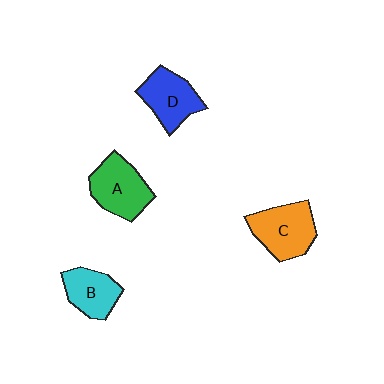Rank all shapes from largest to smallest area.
From largest to smallest: C (orange), A (green), D (blue), B (cyan).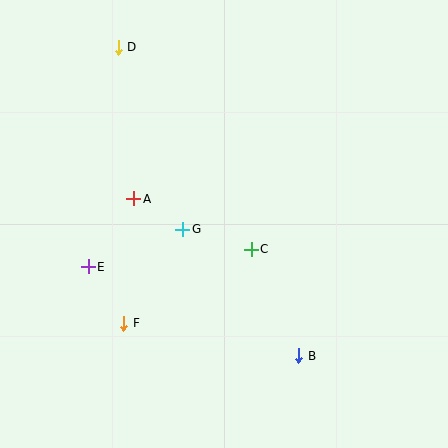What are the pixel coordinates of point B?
Point B is at (299, 356).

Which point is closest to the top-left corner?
Point D is closest to the top-left corner.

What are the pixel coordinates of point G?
Point G is at (183, 229).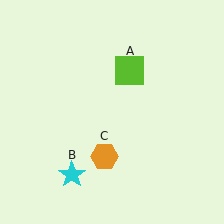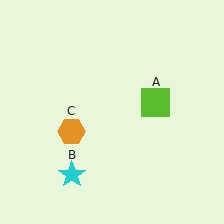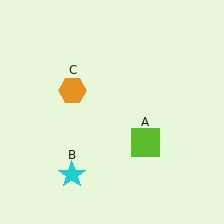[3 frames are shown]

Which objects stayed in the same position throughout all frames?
Cyan star (object B) remained stationary.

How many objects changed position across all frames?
2 objects changed position: lime square (object A), orange hexagon (object C).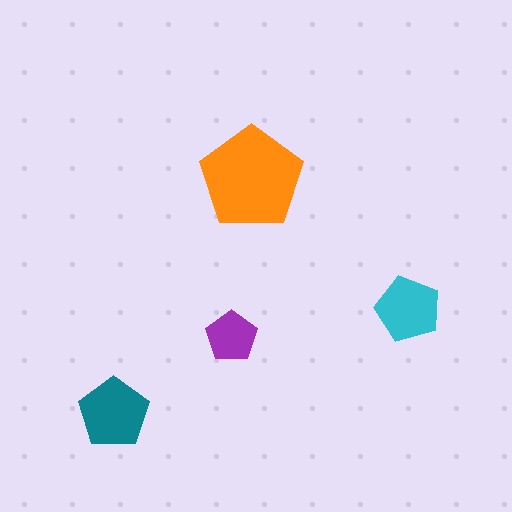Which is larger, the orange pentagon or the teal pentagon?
The orange one.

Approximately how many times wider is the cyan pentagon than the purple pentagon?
About 1.5 times wider.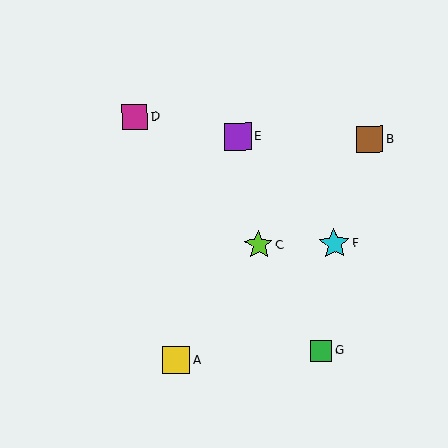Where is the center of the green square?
The center of the green square is at (321, 351).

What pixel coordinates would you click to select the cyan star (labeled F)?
Click at (334, 244) to select the cyan star F.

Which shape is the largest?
The cyan star (labeled F) is the largest.